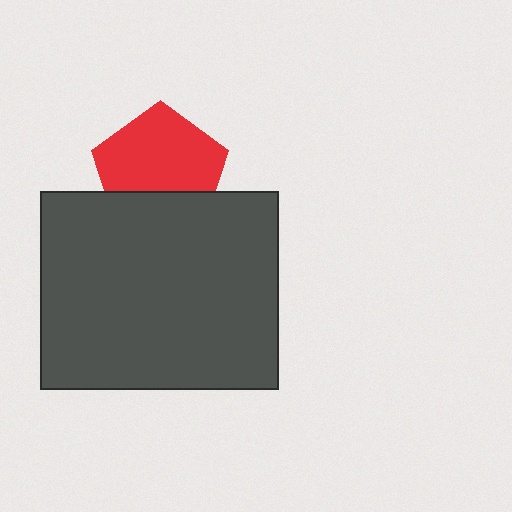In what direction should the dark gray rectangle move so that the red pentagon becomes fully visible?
The dark gray rectangle should move down. That is the shortest direction to clear the overlap and leave the red pentagon fully visible.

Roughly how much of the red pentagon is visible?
Most of it is visible (roughly 68%).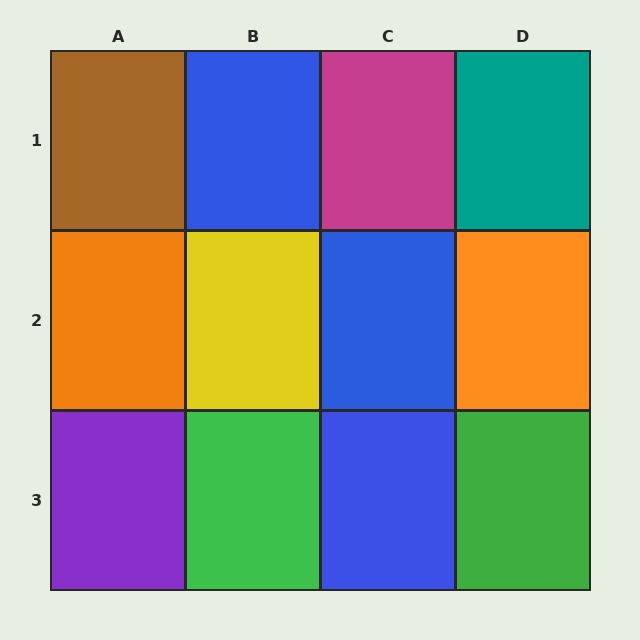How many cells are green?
2 cells are green.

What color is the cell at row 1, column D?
Teal.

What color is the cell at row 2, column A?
Orange.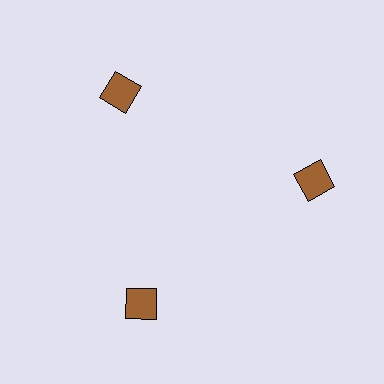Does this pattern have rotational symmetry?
Yes, this pattern has 3-fold rotational symmetry. It looks the same after rotating 120 degrees around the center.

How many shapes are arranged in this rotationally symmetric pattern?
There are 3 shapes, arranged in 3 groups of 1.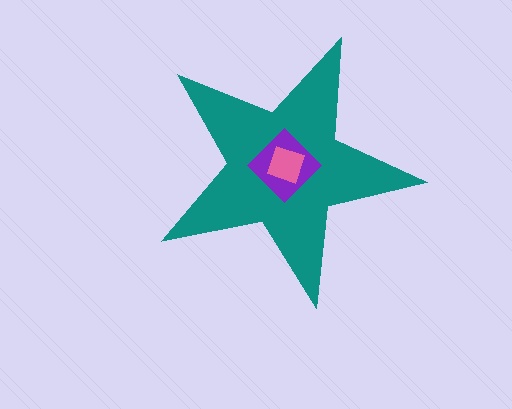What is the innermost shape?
The pink square.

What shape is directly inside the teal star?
The purple diamond.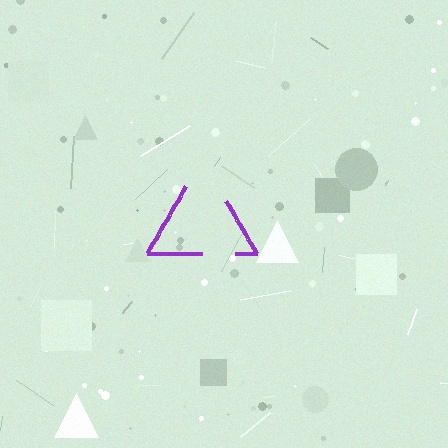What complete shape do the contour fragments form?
The contour fragments form a triangle.